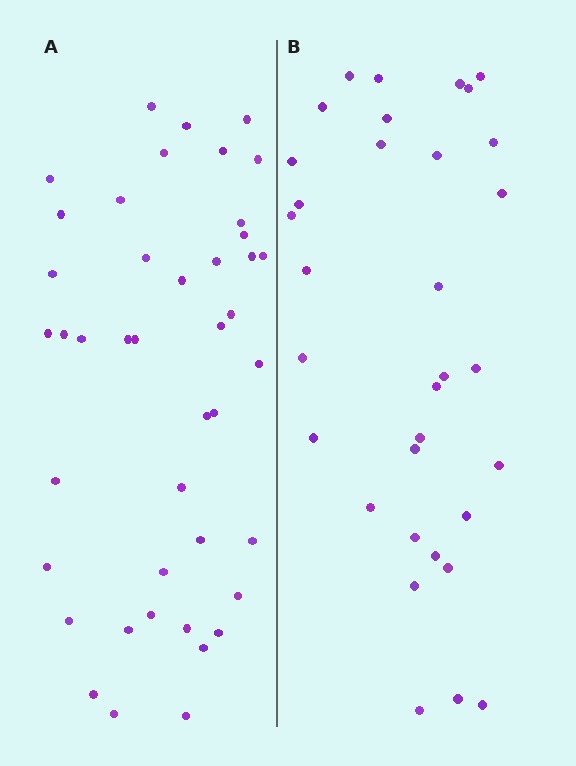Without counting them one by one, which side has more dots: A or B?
Region A (the left region) has more dots.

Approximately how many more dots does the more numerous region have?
Region A has roughly 10 or so more dots than region B.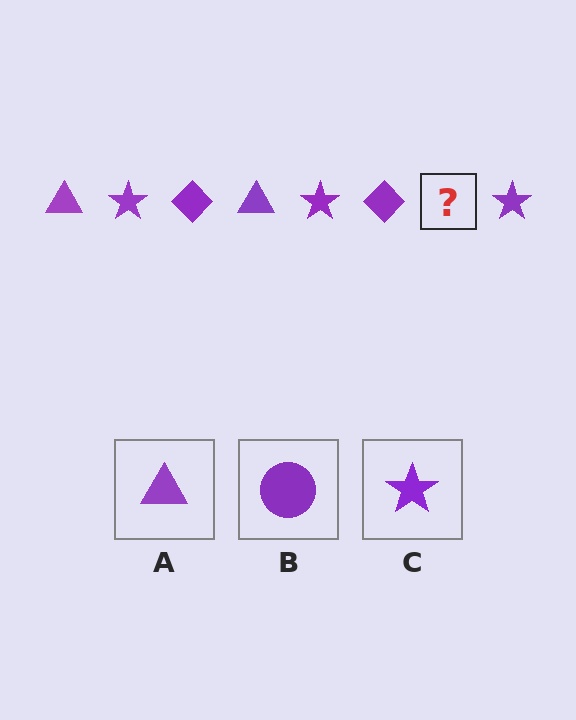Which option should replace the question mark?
Option A.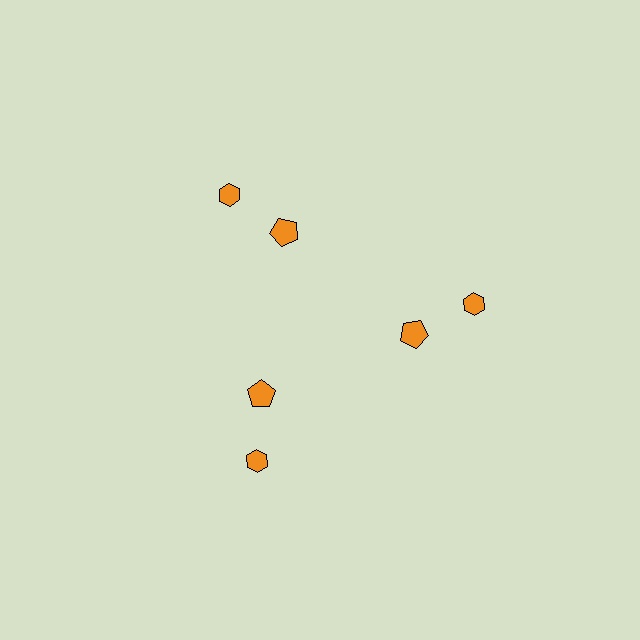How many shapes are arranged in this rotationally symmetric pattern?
There are 6 shapes, arranged in 3 groups of 2.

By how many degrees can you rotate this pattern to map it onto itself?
The pattern maps onto itself every 120 degrees of rotation.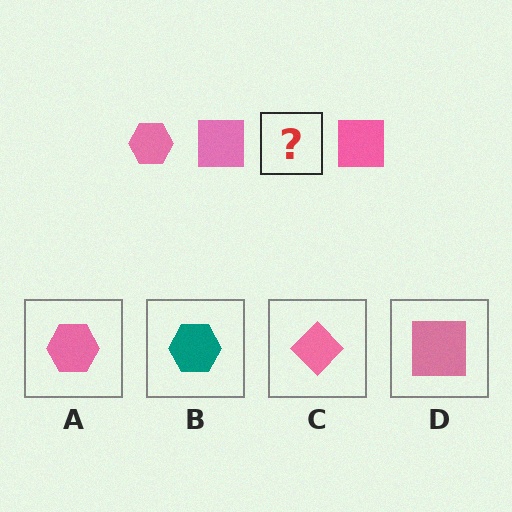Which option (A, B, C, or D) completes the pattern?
A.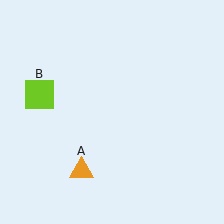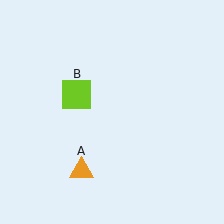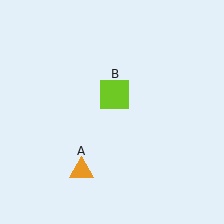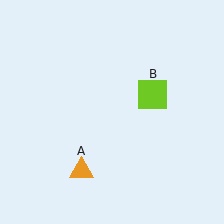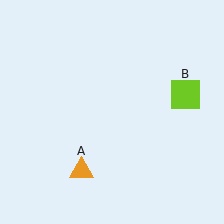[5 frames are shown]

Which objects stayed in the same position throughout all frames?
Orange triangle (object A) remained stationary.